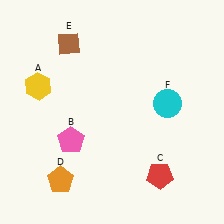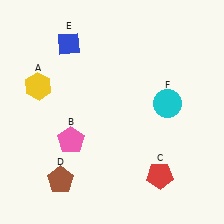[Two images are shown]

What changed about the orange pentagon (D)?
In Image 1, D is orange. In Image 2, it changed to brown.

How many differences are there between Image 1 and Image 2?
There are 2 differences between the two images.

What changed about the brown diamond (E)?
In Image 1, E is brown. In Image 2, it changed to blue.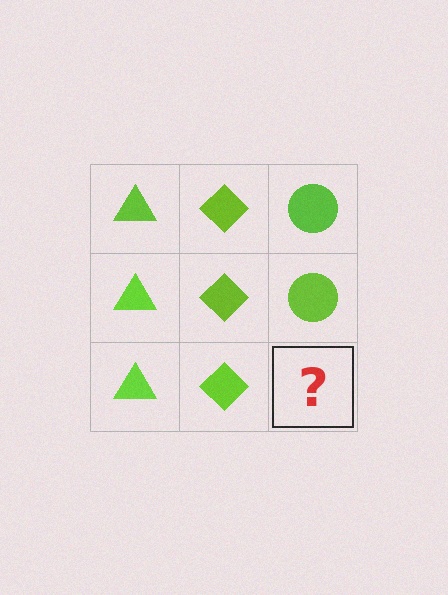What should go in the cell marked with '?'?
The missing cell should contain a lime circle.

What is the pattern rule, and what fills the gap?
The rule is that each column has a consistent shape. The gap should be filled with a lime circle.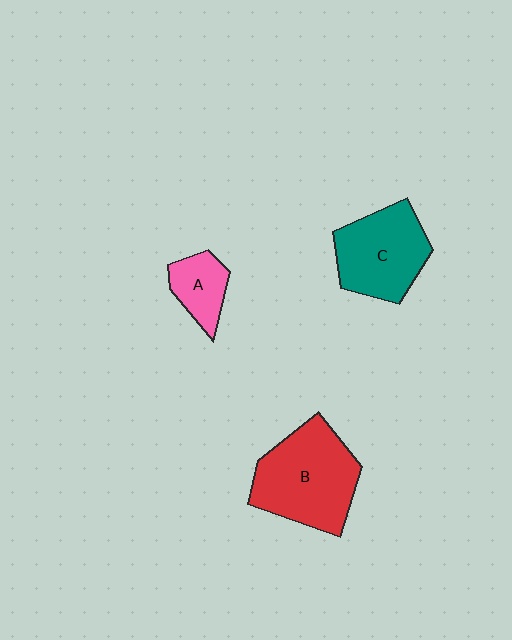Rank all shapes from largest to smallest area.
From largest to smallest: B (red), C (teal), A (pink).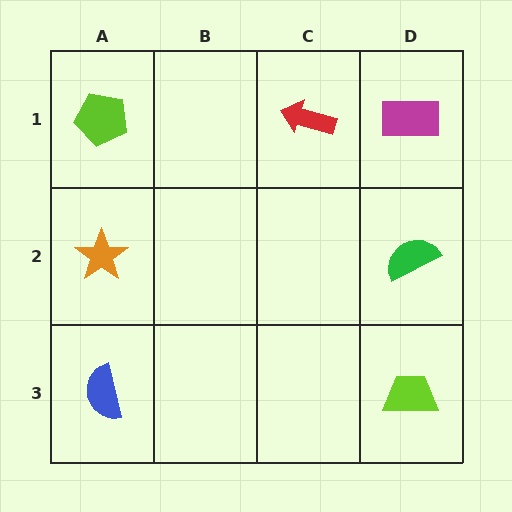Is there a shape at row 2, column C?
No, that cell is empty.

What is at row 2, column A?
An orange star.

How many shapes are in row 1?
3 shapes.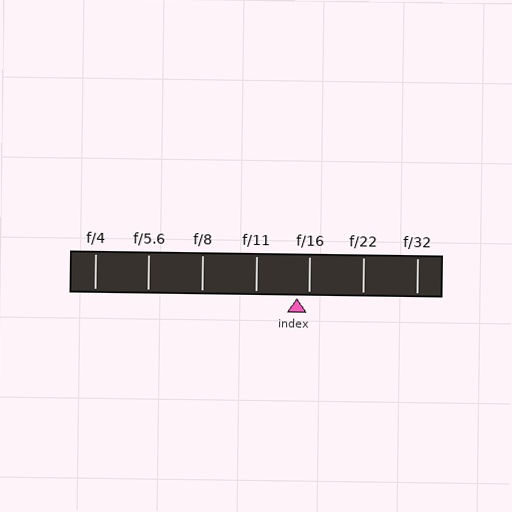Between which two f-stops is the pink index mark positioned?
The index mark is between f/11 and f/16.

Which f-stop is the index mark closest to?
The index mark is closest to f/16.